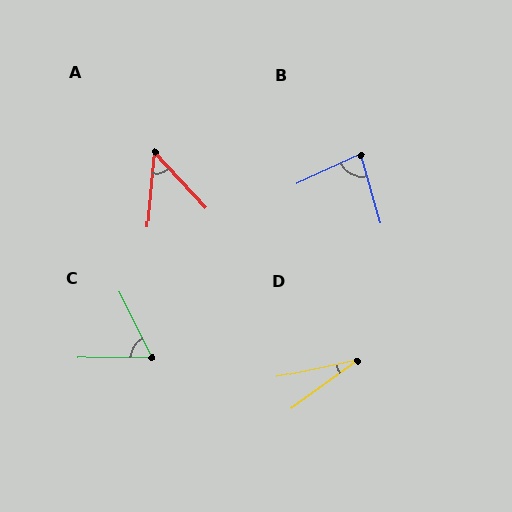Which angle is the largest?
B, at approximately 81 degrees.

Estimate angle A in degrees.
Approximately 47 degrees.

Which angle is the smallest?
D, at approximately 24 degrees.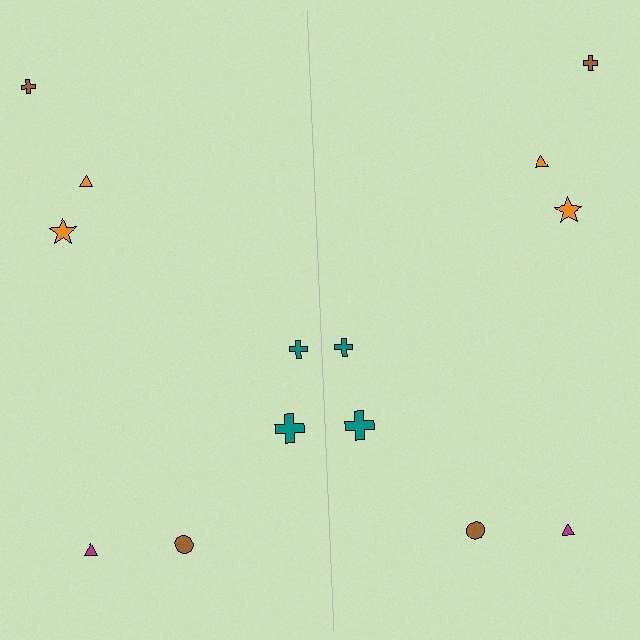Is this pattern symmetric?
Yes, this pattern has bilateral (reflection) symmetry.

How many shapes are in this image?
There are 14 shapes in this image.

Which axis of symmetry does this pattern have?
The pattern has a vertical axis of symmetry running through the center of the image.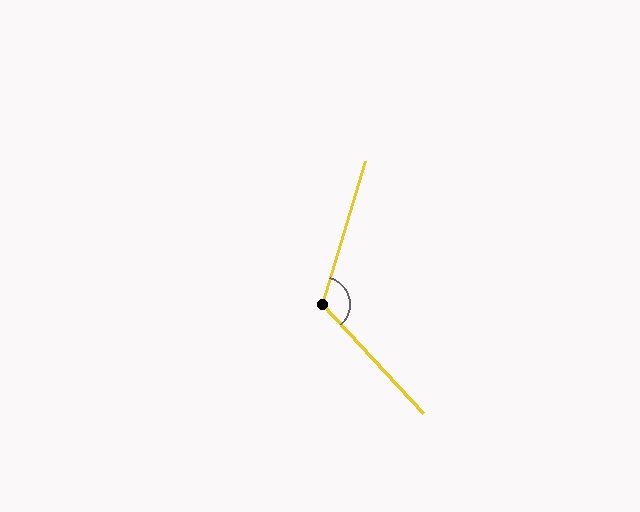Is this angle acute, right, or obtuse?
It is obtuse.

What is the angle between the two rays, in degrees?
Approximately 120 degrees.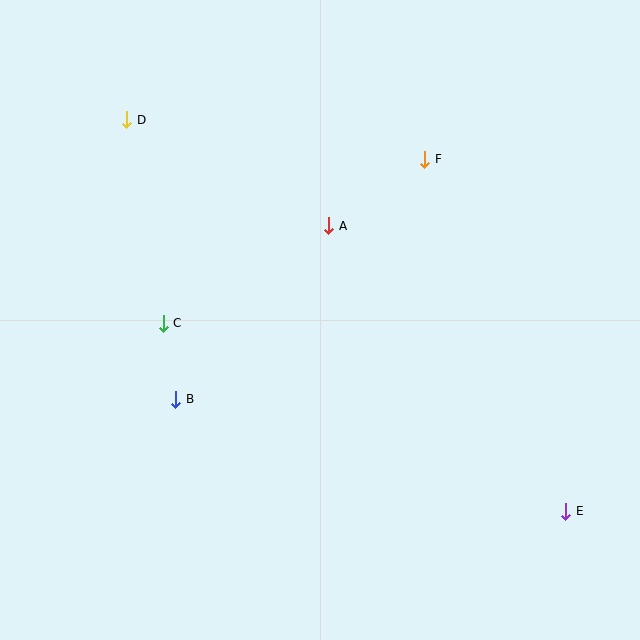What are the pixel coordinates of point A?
Point A is at (329, 226).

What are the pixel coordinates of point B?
Point B is at (176, 399).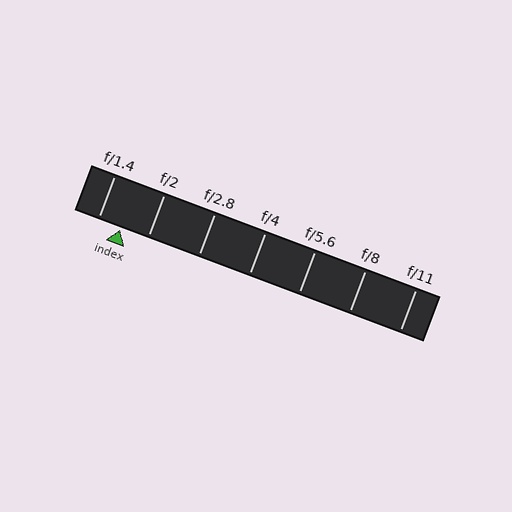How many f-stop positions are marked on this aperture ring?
There are 7 f-stop positions marked.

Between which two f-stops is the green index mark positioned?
The index mark is between f/1.4 and f/2.